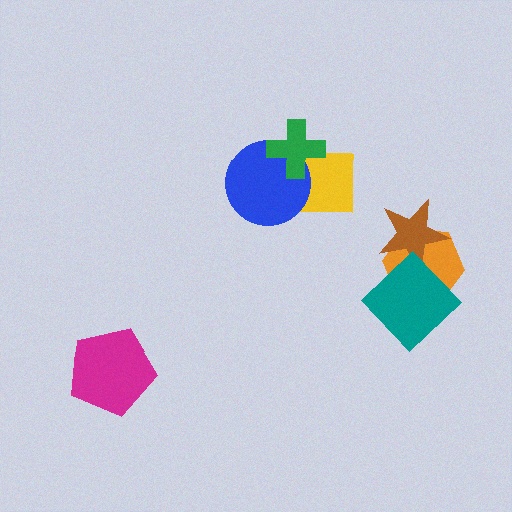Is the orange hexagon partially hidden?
Yes, it is partially covered by another shape.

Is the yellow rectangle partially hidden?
Yes, it is partially covered by another shape.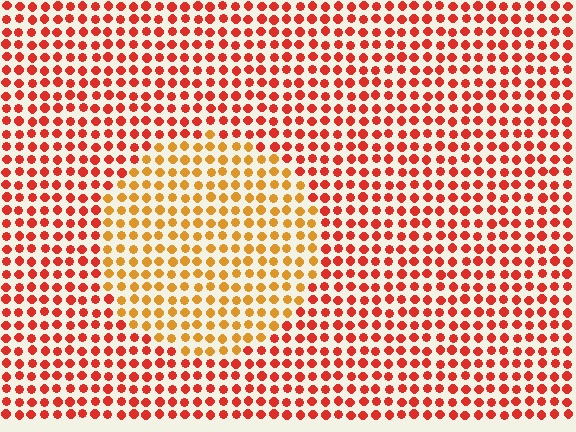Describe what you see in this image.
The image is filled with small red elements in a uniform arrangement. A circle-shaped region is visible where the elements are tinted to a slightly different hue, forming a subtle color boundary.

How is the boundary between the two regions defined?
The boundary is defined purely by a slight shift in hue (about 35 degrees). Spacing, size, and orientation are identical on both sides.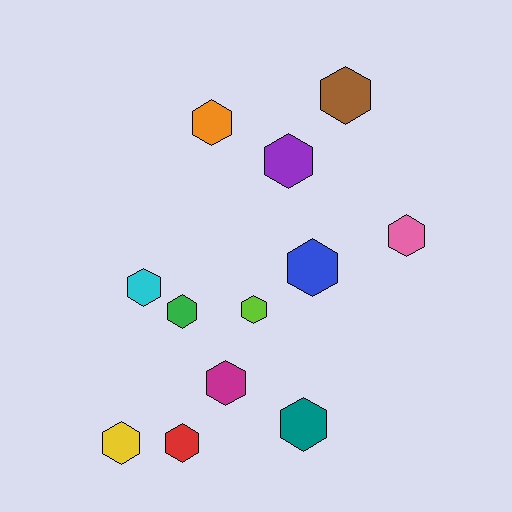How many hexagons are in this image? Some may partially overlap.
There are 12 hexagons.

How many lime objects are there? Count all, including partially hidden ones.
There is 1 lime object.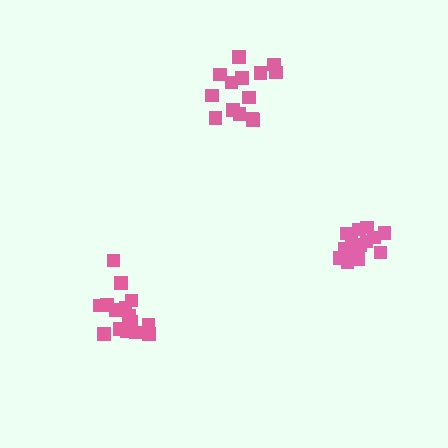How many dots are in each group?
Group 1: 16 dots, Group 2: 15 dots, Group 3: 15 dots (46 total).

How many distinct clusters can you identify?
There are 3 distinct clusters.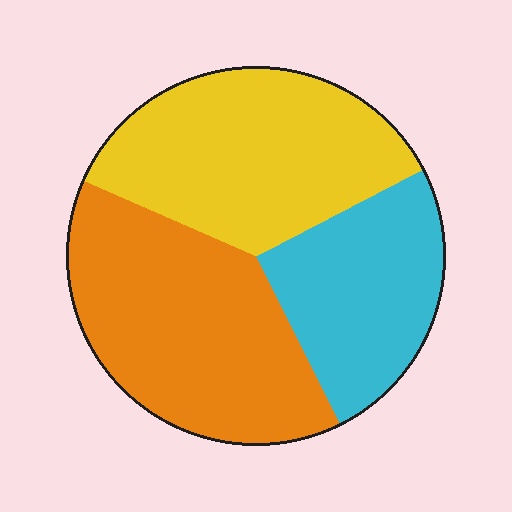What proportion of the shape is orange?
Orange takes up about two fifths (2/5) of the shape.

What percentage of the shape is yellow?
Yellow covers about 35% of the shape.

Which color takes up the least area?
Cyan, at roughly 25%.